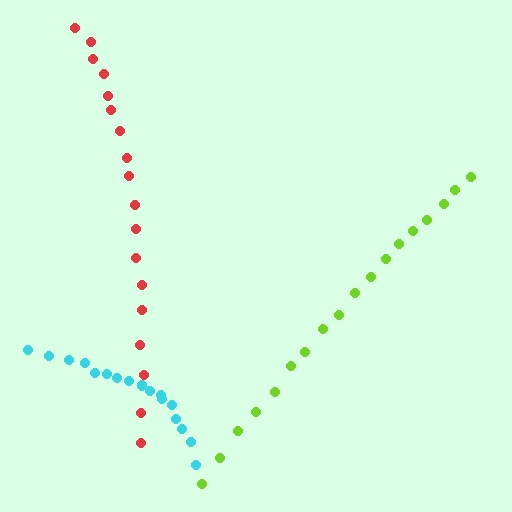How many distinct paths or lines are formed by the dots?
There are 3 distinct paths.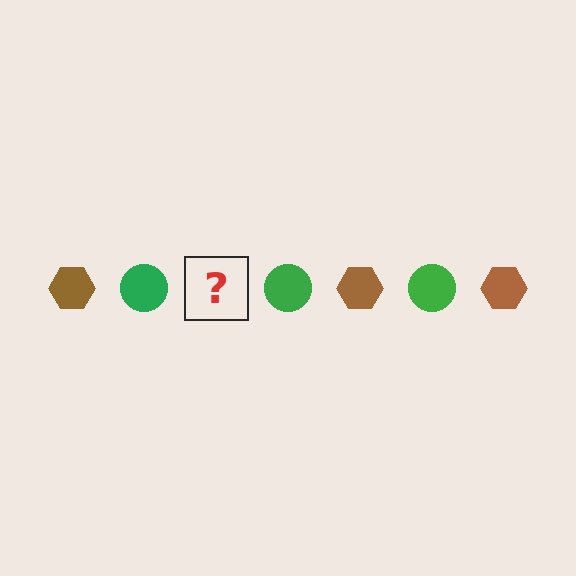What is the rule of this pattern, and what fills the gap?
The rule is that the pattern alternates between brown hexagon and green circle. The gap should be filled with a brown hexagon.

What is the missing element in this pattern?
The missing element is a brown hexagon.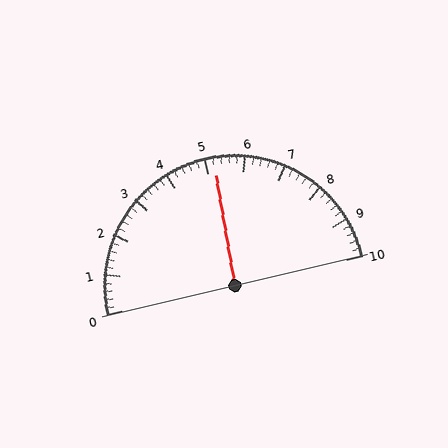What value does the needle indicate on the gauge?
The needle indicates approximately 5.2.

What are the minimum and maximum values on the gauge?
The gauge ranges from 0 to 10.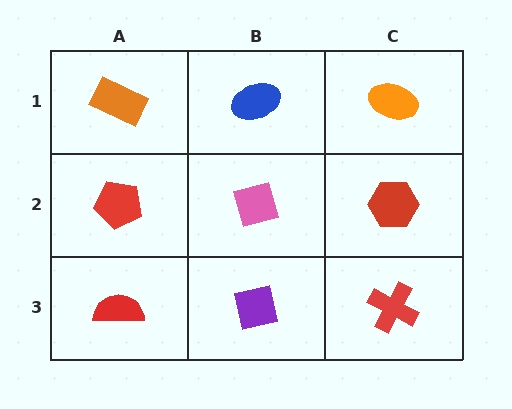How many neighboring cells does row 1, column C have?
2.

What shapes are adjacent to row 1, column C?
A red hexagon (row 2, column C), a blue ellipse (row 1, column B).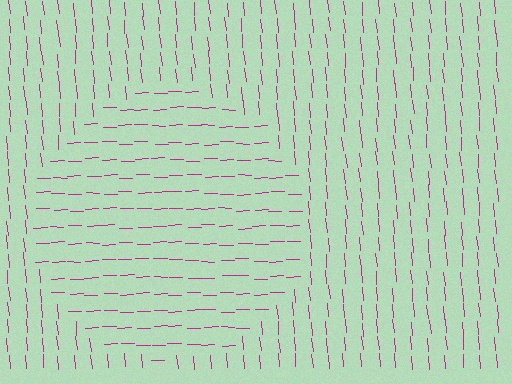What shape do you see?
I see a circle.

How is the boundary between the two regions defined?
The boundary is defined purely by a change in line orientation (approximately 86 degrees difference). All lines are the same color and thickness.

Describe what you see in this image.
The image is filled with small magenta line segments. A circle region in the image has lines oriented differently from the surrounding lines, creating a visible texture boundary.